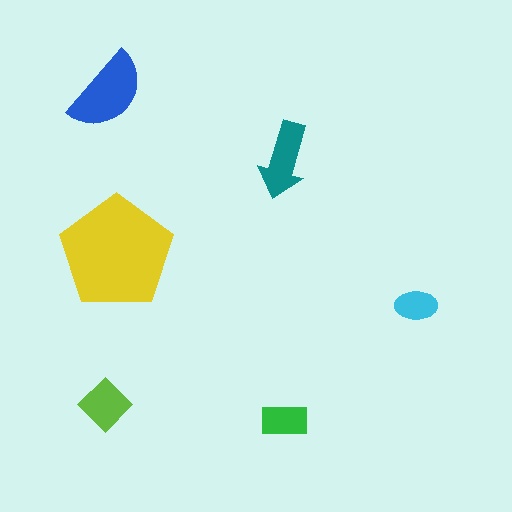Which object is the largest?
The yellow pentagon.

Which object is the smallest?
The cyan ellipse.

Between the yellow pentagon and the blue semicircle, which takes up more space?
The yellow pentagon.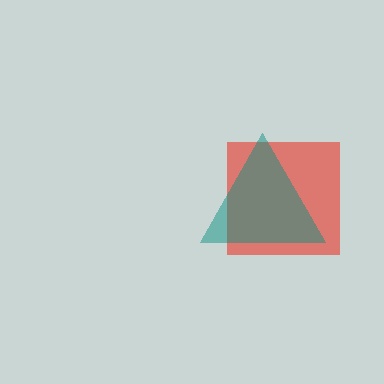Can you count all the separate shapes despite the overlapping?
Yes, there are 2 separate shapes.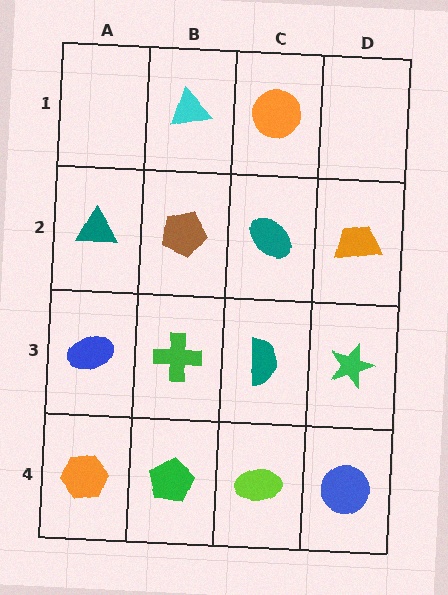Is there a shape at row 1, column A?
No, that cell is empty.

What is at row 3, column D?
A green star.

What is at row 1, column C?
An orange circle.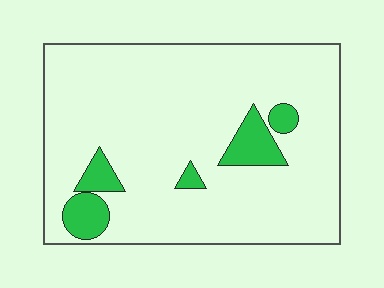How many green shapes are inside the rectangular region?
5.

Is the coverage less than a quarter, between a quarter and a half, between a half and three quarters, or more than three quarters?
Less than a quarter.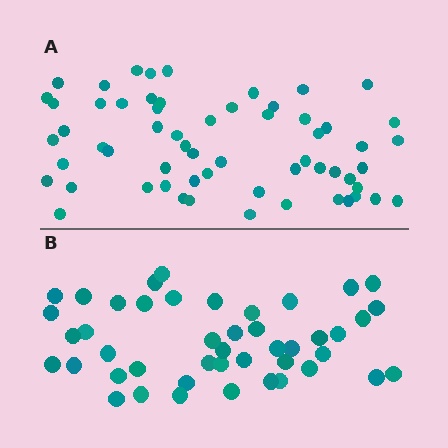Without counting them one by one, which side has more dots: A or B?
Region A (the top region) has more dots.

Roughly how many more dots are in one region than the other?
Region A has approximately 15 more dots than region B.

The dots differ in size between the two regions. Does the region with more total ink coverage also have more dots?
No. Region B has more total ink coverage because its dots are larger, but region A actually contains more individual dots. Total area can be misleading — the number of items is what matters here.